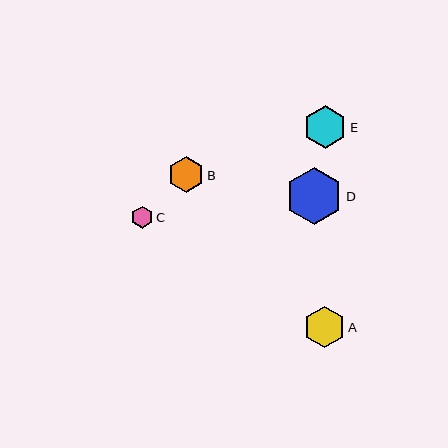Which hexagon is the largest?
Hexagon D is the largest with a size of approximately 57 pixels.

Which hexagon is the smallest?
Hexagon C is the smallest with a size of approximately 22 pixels.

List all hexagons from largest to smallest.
From largest to smallest: D, E, A, B, C.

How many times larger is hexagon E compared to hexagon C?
Hexagon E is approximately 1.9 times the size of hexagon C.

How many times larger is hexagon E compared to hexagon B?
Hexagon E is approximately 1.2 times the size of hexagon B.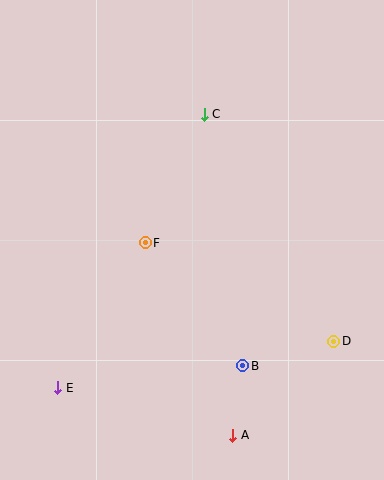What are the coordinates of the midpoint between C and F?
The midpoint between C and F is at (175, 179).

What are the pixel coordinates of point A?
Point A is at (233, 435).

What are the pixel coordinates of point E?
Point E is at (58, 388).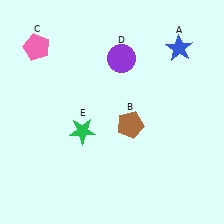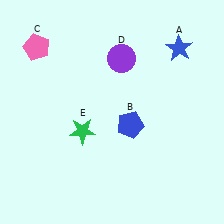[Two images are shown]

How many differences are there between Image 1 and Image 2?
There is 1 difference between the two images.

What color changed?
The pentagon (B) changed from brown in Image 1 to blue in Image 2.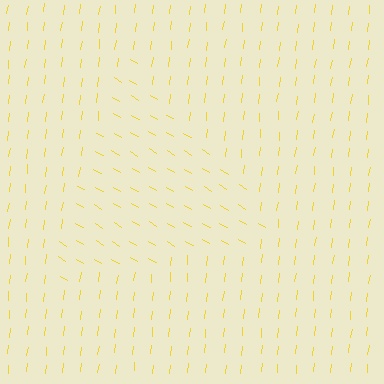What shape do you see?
I see a triangle.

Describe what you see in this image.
The image is filled with small yellow line segments. A triangle region in the image has lines oriented differently from the surrounding lines, creating a visible texture boundary.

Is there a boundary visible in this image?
Yes, there is a texture boundary formed by a change in line orientation.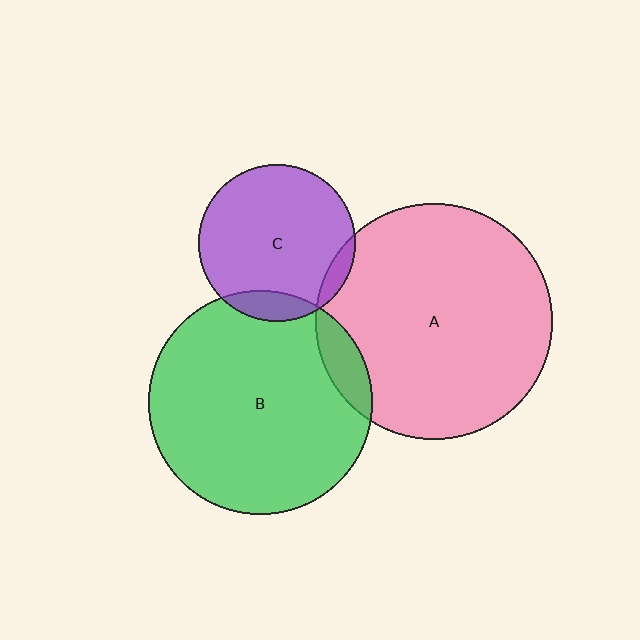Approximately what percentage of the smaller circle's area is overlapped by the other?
Approximately 10%.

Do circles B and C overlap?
Yes.